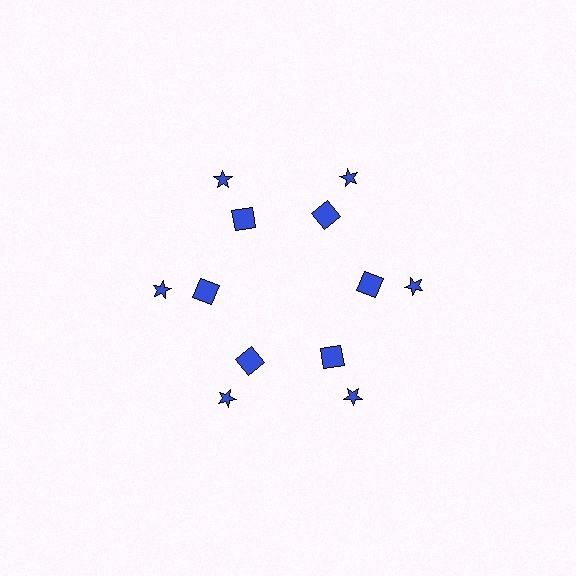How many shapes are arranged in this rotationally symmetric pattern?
There are 12 shapes, arranged in 6 groups of 2.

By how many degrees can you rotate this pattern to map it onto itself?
The pattern maps onto itself every 60 degrees of rotation.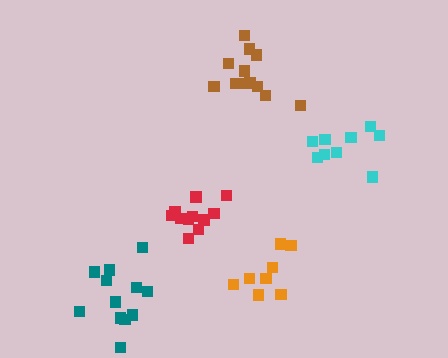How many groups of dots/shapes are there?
There are 5 groups.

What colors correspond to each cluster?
The clusters are colored: red, brown, cyan, orange, teal.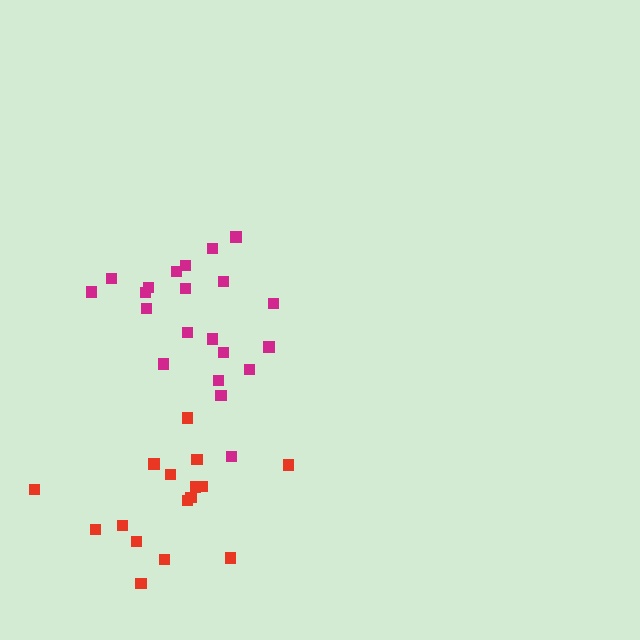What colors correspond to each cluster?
The clusters are colored: magenta, red.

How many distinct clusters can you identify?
There are 2 distinct clusters.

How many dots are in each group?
Group 1: 21 dots, Group 2: 16 dots (37 total).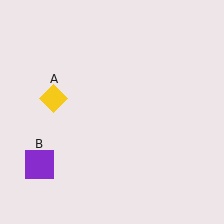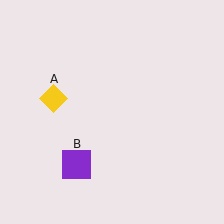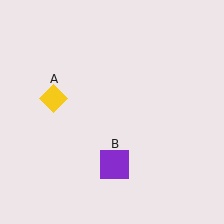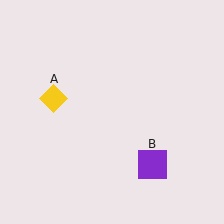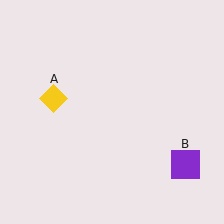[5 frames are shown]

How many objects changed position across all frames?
1 object changed position: purple square (object B).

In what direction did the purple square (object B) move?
The purple square (object B) moved right.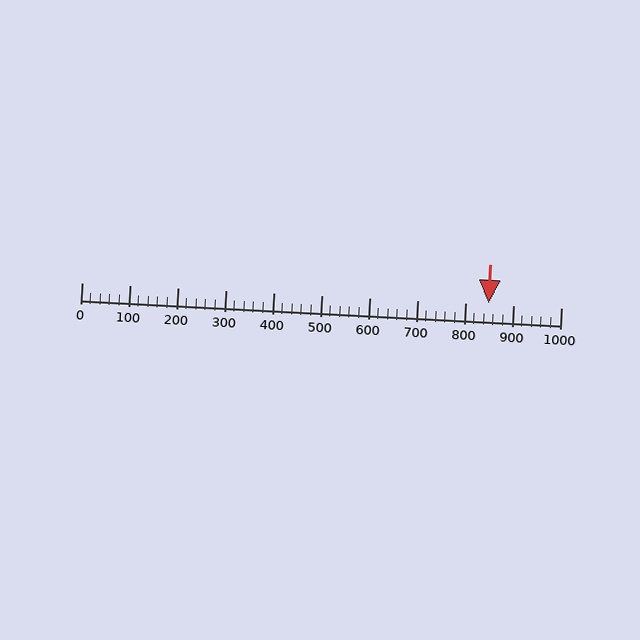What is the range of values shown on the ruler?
The ruler shows values from 0 to 1000.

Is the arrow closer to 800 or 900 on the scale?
The arrow is closer to 800.